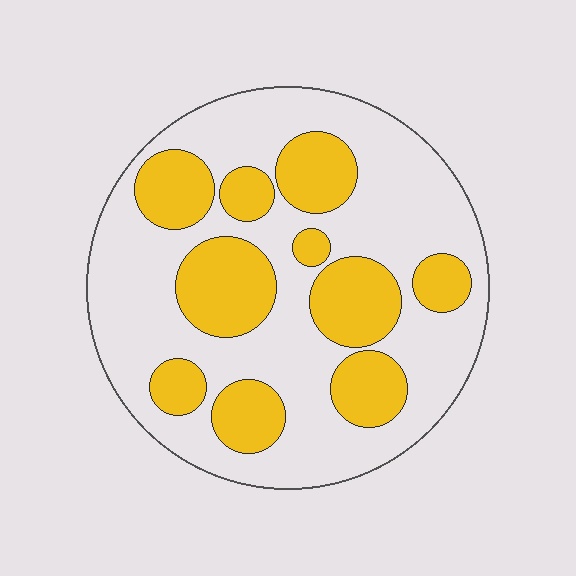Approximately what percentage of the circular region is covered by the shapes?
Approximately 35%.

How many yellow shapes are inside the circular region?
10.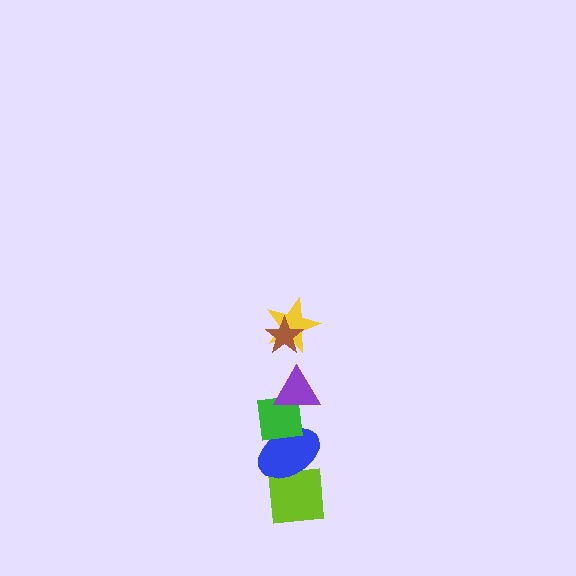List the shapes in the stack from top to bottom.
From top to bottom: the brown star, the yellow star, the purple triangle, the green square, the blue ellipse, the lime square.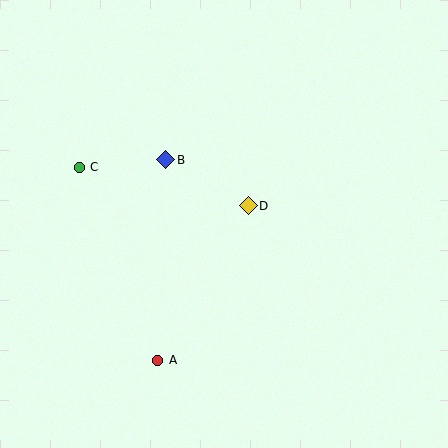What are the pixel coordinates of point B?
Point B is at (166, 160).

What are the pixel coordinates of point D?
Point D is at (248, 206).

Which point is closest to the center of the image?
Point D at (248, 206) is closest to the center.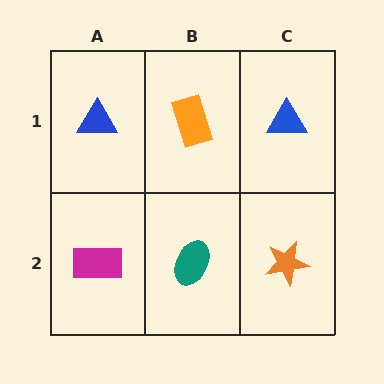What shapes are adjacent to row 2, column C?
A blue triangle (row 1, column C), a teal ellipse (row 2, column B).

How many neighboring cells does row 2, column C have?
2.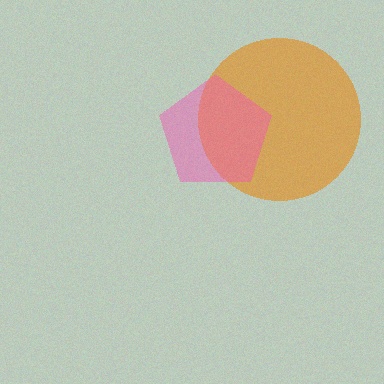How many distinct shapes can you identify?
There are 2 distinct shapes: an orange circle, a pink pentagon.